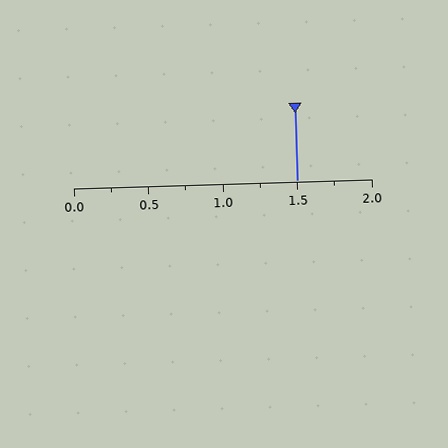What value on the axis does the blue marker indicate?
The marker indicates approximately 1.5.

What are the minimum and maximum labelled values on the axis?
The axis runs from 0.0 to 2.0.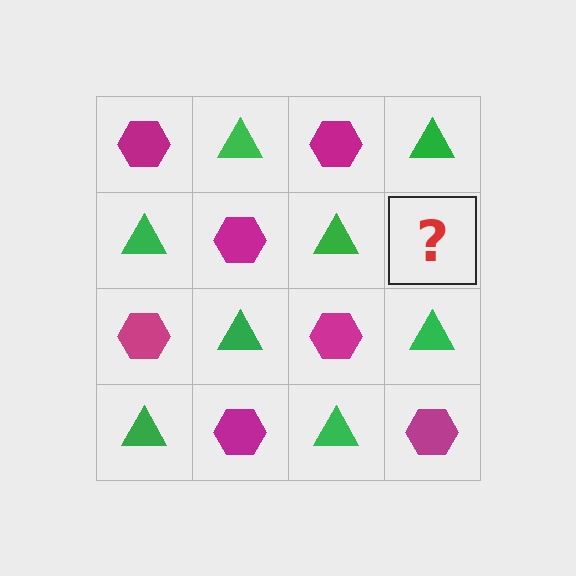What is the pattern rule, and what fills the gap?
The rule is that it alternates magenta hexagon and green triangle in a checkerboard pattern. The gap should be filled with a magenta hexagon.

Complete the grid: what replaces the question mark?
The question mark should be replaced with a magenta hexagon.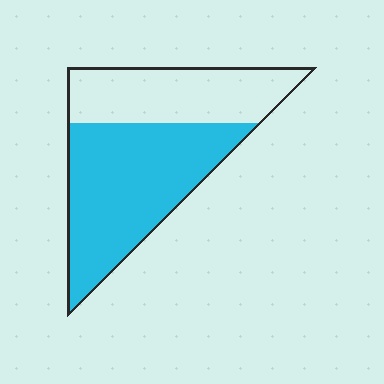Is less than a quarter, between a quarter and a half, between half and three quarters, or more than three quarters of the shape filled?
Between half and three quarters.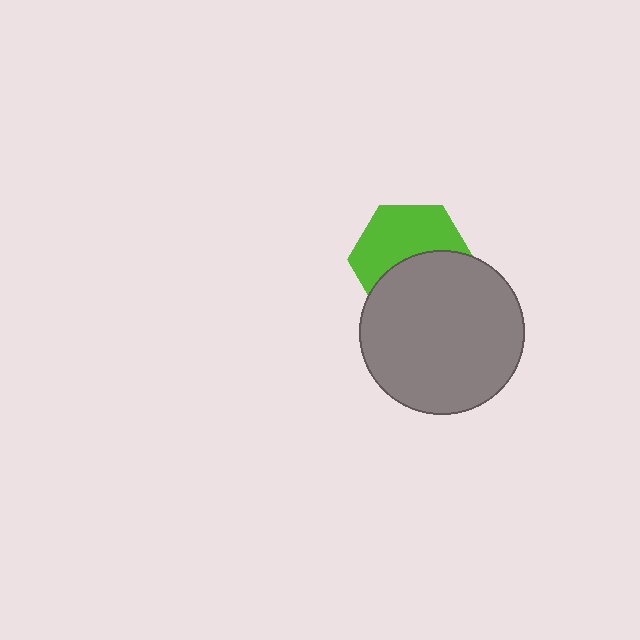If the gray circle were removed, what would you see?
You would see the complete lime hexagon.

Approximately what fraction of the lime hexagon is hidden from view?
Roughly 47% of the lime hexagon is hidden behind the gray circle.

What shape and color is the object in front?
The object in front is a gray circle.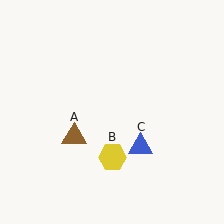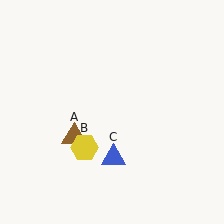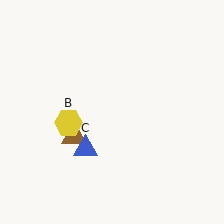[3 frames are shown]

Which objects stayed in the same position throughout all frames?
Brown triangle (object A) remained stationary.